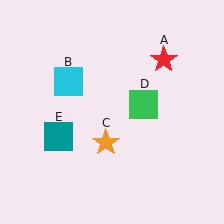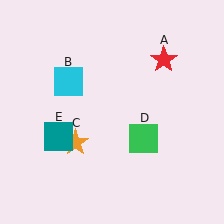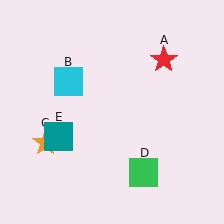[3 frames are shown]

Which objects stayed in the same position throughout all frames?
Red star (object A) and cyan square (object B) and teal square (object E) remained stationary.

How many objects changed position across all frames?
2 objects changed position: orange star (object C), green square (object D).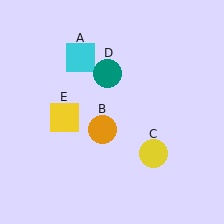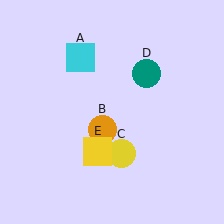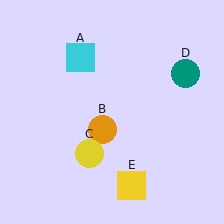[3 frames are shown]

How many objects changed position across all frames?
3 objects changed position: yellow circle (object C), teal circle (object D), yellow square (object E).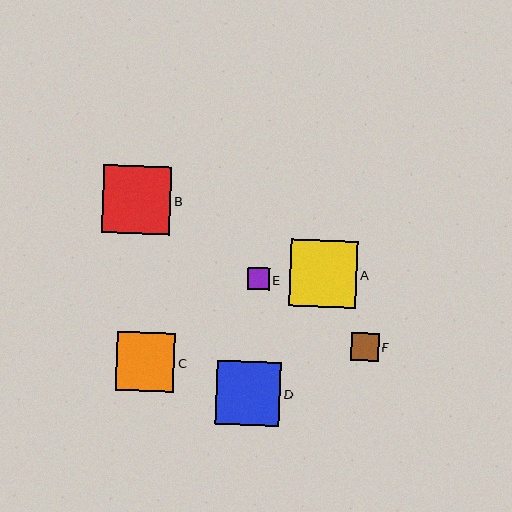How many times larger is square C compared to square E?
Square C is approximately 2.6 times the size of square E.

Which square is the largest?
Square B is the largest with a size of approximately 68 pixels.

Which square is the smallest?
Square E is the smallest with a size of approximately 22 pixels.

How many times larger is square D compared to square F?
Square D is approximately 2.3 times the size of square F.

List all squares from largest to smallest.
From largest to smallest: B, A, D, C, F, E.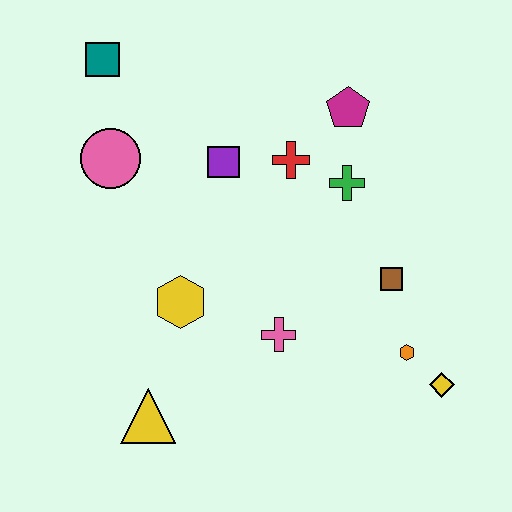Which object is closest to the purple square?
The red cross is closest to the purple square.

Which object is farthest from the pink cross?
The teal square is farthest from the pink cross.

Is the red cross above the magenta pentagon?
No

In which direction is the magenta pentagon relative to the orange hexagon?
The magenta pentagon is above the orange hexagon.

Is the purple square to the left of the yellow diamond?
Yes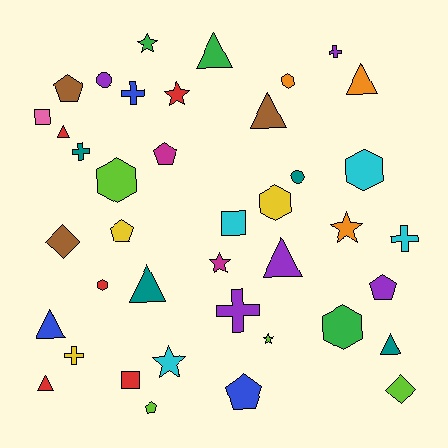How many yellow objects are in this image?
There are 3 yellow objects.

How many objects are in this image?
There are 40 objects.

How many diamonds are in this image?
There are 2 diamonds.